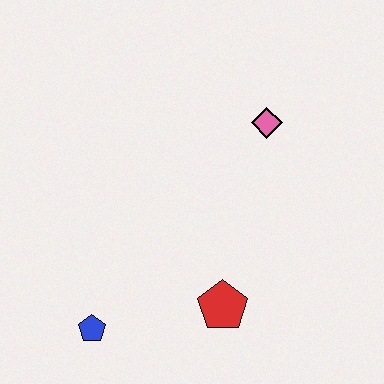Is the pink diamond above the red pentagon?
Yes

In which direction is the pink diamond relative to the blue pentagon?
The pink diamond is above the blue pentagon.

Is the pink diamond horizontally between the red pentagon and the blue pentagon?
No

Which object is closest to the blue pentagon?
The red pentagon is closest to the blue pentagon.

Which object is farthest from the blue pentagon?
The pink diamond is farthest from the blue pentagon.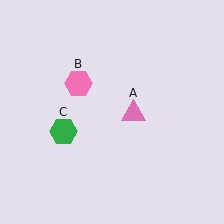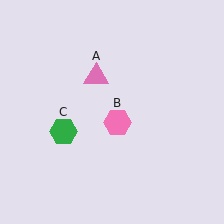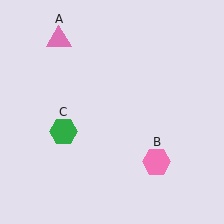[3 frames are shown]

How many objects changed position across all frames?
2 objects changed position: pink triangle (object A), pink hexagon (object B).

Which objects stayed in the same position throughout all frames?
Green hexagon (object C) remained stationary.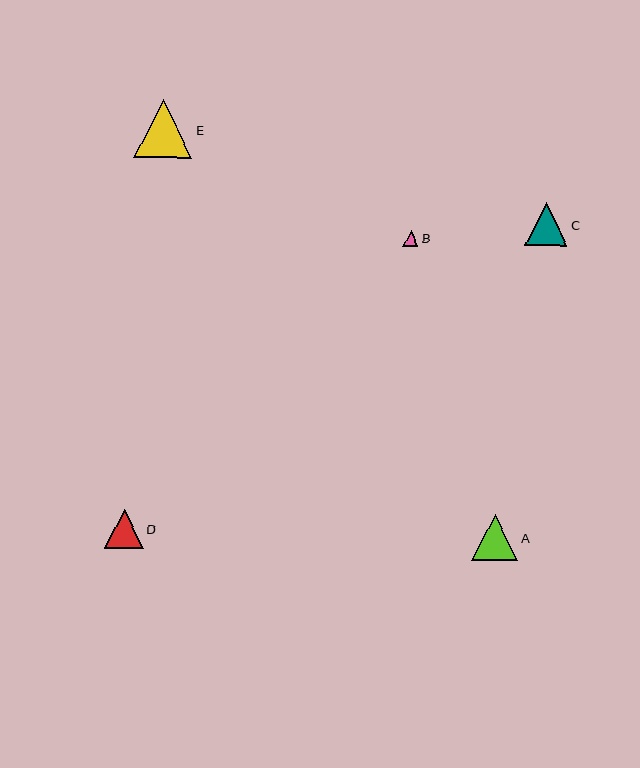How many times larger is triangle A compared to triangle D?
Triangle A is approximately 1.2 times the size of triangle D.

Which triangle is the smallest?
Triangle B is the smallest with a size of approximately 15 pixels.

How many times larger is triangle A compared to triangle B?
Triangle A is approximately 3.0 times the size of triangle B.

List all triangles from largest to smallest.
From largest to smallest: E, A, C, D, B.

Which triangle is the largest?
Triangle E is the largest with a size of approximately 58 pixels.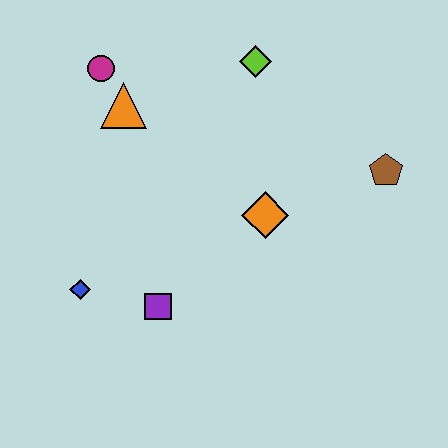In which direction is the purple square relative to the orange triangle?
The purple square is below the orange triangle.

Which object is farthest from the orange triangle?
The brown pentagon is farthest from the orange triangle.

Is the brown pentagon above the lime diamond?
No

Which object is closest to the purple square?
The blue diamond is closest to the purple square.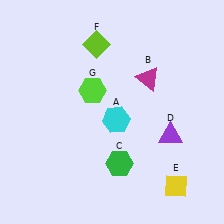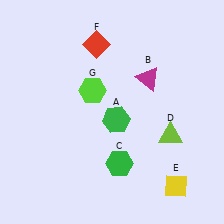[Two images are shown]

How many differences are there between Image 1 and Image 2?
There are 3 differences between the two images.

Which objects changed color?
A changed from cyan to green. D changed from purple to lime. F changed from lime to red.